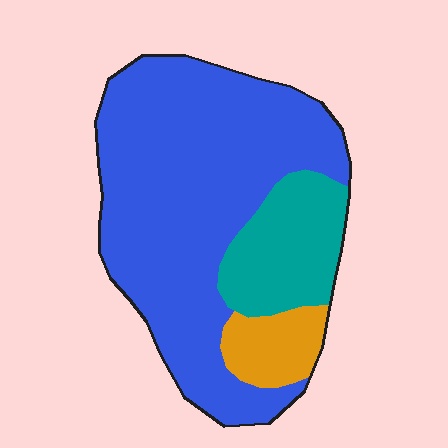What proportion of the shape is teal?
Teal covers around 20% of the shape.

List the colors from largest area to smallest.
From largest to smallest: blue, teal, orange.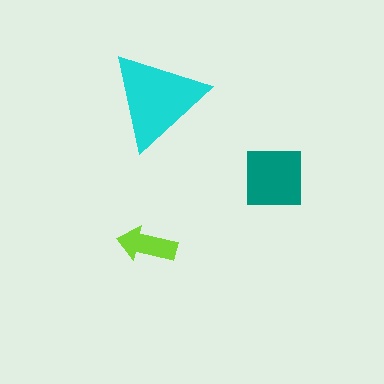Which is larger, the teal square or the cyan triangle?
The cyan triangle.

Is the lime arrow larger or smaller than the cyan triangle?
Smaller.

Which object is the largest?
The cyan triangle.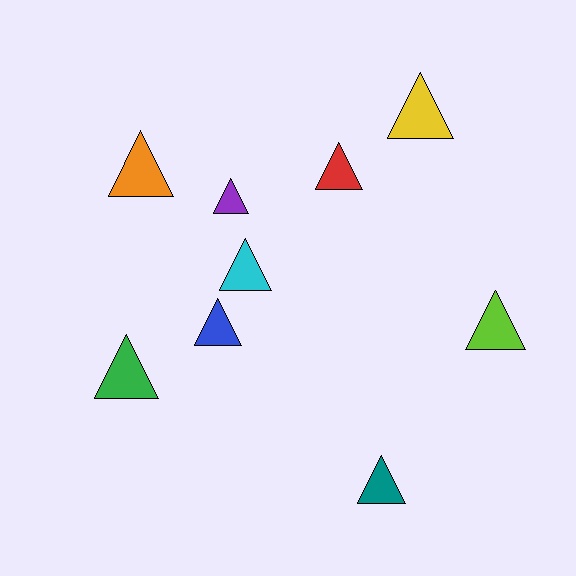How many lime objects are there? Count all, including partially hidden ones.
There is 1 lime object.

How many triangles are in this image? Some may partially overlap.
There are 9 triangles.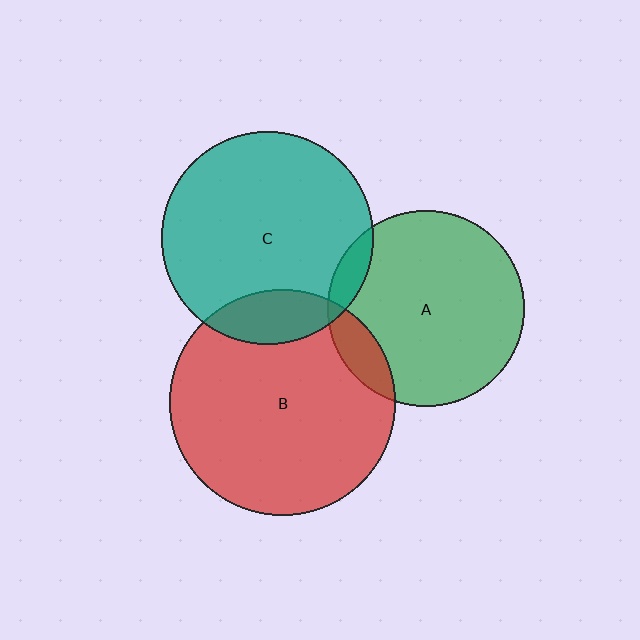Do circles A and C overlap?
Yes.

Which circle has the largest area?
Circle B (red).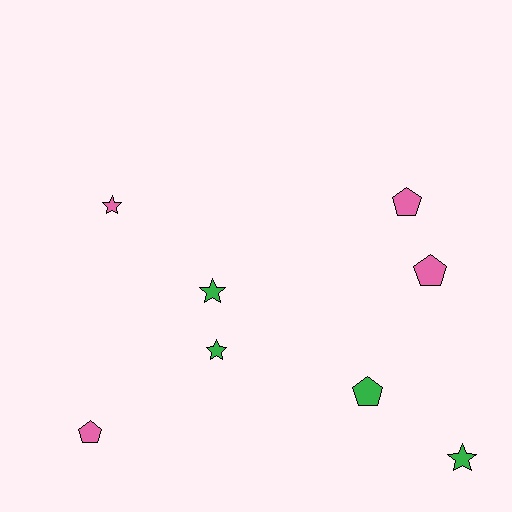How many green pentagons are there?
There is 1 green pentagon.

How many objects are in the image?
There are 8 objects.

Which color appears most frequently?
Pink, with 4 objects.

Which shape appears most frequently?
Pentagon, with 4 objects.